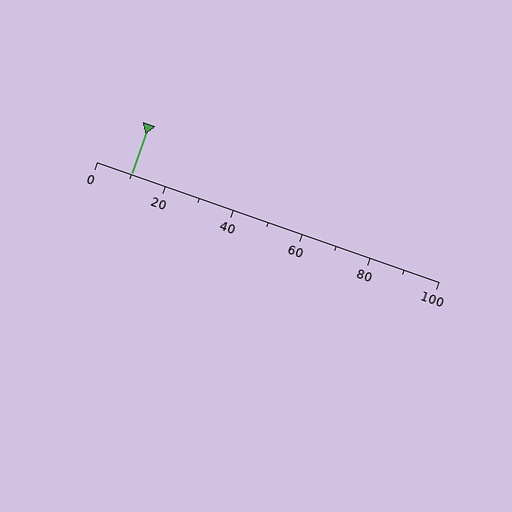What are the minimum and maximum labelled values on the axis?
The axis runs from 0 to 100.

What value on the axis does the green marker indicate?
The marker indicates approximately 10.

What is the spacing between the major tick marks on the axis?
The major ticks are spaced 20 apart.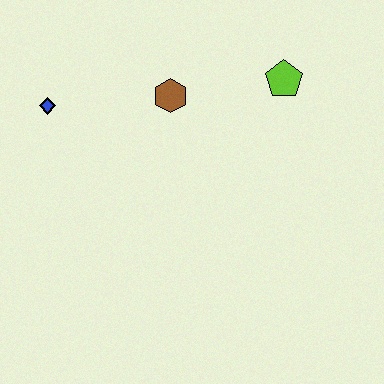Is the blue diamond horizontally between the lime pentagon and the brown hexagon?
No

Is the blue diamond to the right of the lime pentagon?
No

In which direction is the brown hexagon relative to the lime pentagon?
The brown hexagon is to the left of the lime pentagon.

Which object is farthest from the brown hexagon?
The blue diamond is farthest from the brown hexagon.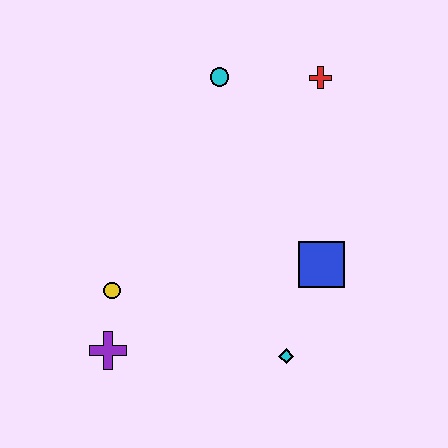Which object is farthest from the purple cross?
The red cross is farthest from the purple cross.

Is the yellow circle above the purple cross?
Yes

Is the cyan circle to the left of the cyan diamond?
Yes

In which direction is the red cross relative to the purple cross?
The red cross is above the purple cross.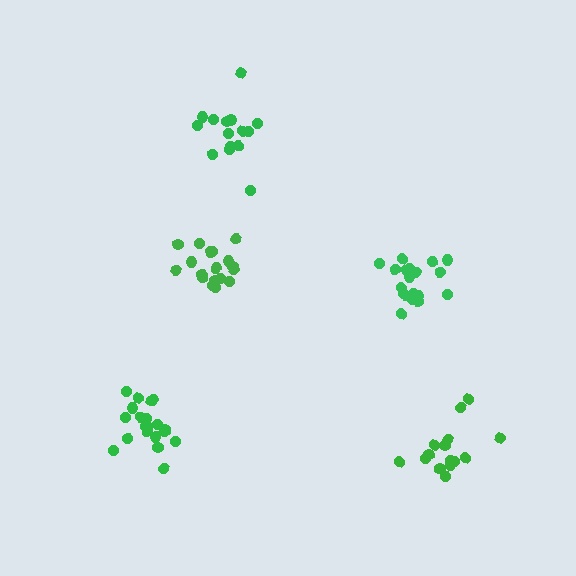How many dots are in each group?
Group 1: 19 dots, Group 2: 20 dots, Group 3: 20 dots, Group 4: 15 dots, Group 5: 15 dots (89 total).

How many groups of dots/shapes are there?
There are 5 groups.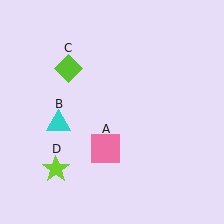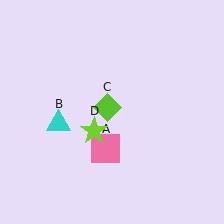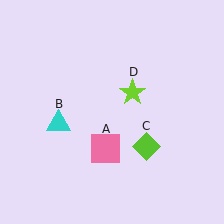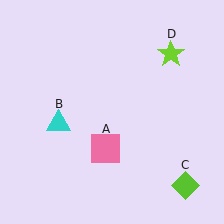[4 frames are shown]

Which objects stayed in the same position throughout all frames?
Pink square (object A) and cyan triangle (object B) remained stationary.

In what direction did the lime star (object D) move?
The lime star (object D) moved up and to the right.